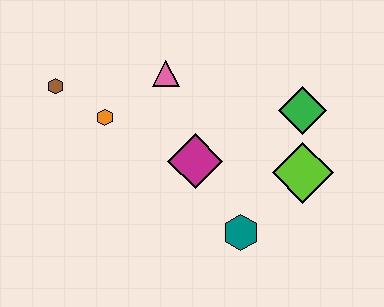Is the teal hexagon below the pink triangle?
Yes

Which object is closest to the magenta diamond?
The teal hexagon is closest to the magenta diamond.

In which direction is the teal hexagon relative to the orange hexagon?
The teal hexagon is to the right of the orange hexagon.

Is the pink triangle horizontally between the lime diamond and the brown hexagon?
Yes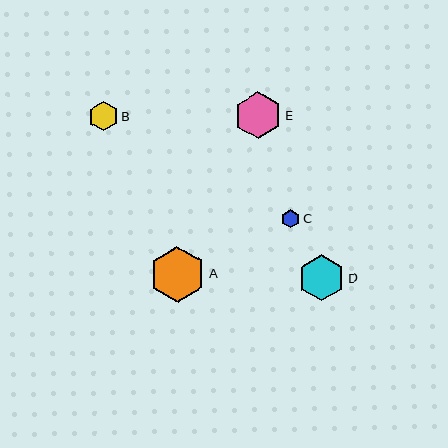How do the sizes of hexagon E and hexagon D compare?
Hexagon E and hexagon D are approximately the same size.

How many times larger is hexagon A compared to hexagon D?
Hexagon A is approximately 1.2 times the size of hexagon D.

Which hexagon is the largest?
Hexagon A is the largest with a size of approximately 56 pixels.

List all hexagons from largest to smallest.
From largest to smallest: A, E, D, B, C.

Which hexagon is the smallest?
Hexagon C is the smallest with a size of approximately 18 pixels.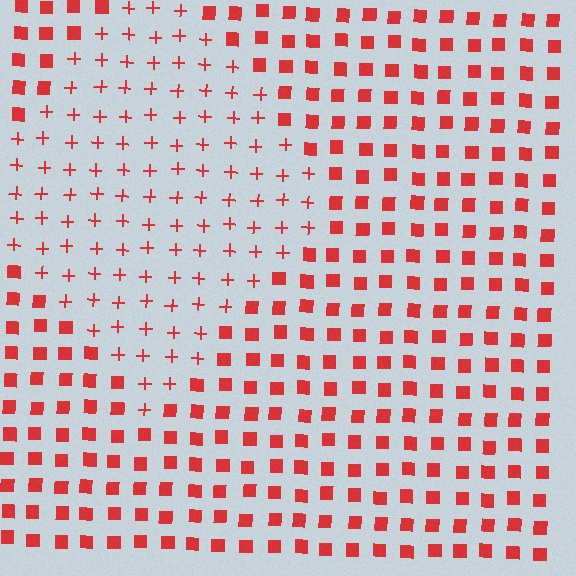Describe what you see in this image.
The image is filled with small red elements arranged in a uniform grid. A diamond-shaped region contains plus signs, while the surrounding area contains squares. The boundary is defined purely by the change in element shape.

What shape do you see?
I see a diamond.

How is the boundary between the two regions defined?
The boundary is defined by a change in element shape: plus signs inside vs. squares outside. All elements share the same color and spacing.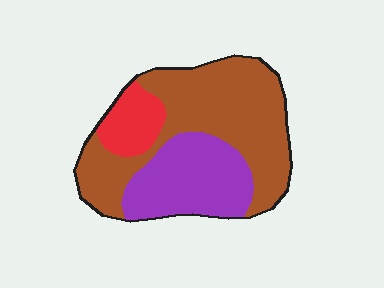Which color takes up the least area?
Red, at roughly 10%.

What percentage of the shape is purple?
Purple takes up about one third (1/3) of the shape.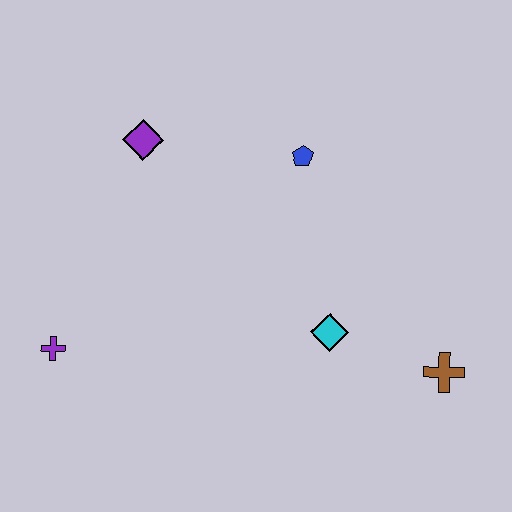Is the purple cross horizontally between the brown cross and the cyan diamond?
No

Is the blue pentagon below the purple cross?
No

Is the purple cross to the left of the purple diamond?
Yes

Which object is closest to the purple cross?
The purple diamond is closest to the purple cross.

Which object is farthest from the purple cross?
The brown cross is farthest from the purple cross.